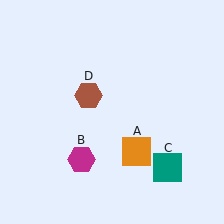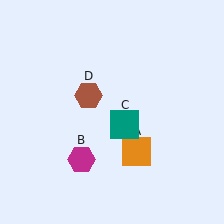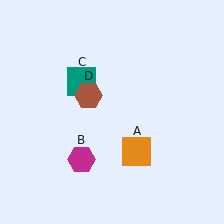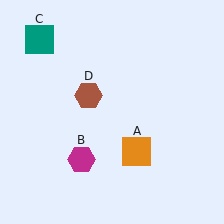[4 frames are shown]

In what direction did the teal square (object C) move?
The teal square (object C) moved up and to the left.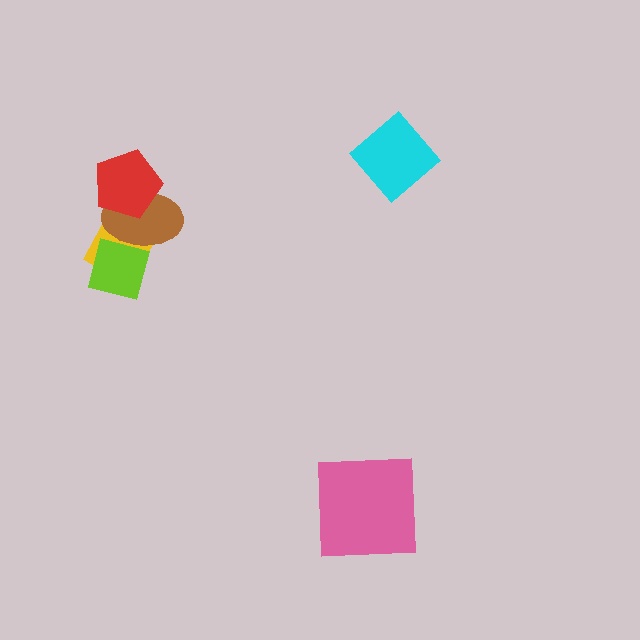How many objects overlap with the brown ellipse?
3 objects overlap with the brown ellipse.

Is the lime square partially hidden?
Yes, it is partially covered by another shape.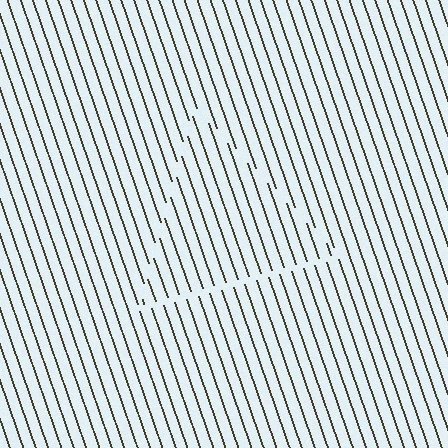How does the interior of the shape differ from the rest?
The interior of the shape contains the same grating, shifted by half a period — the contour is defined by the phase discontinuity where line-ends from the inner and outer gratings abut.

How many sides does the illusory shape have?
3 sides — the line-ends trace a triangle.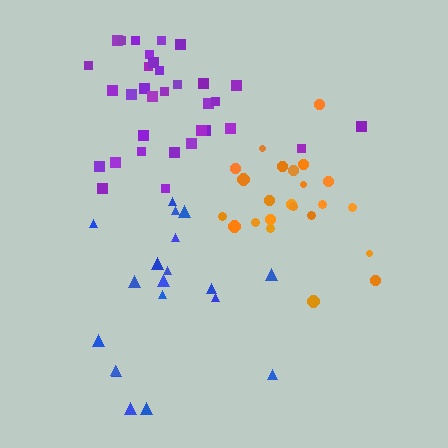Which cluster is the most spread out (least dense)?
Blue.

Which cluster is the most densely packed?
Orange.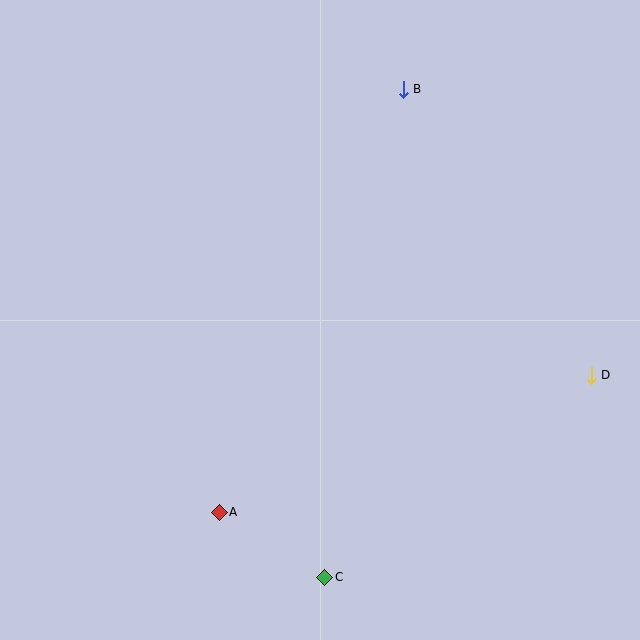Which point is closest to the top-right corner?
Point B is closest to the top-right corner.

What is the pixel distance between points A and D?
The distance between A and D is 396 pixels.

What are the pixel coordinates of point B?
Point B is at (403, 90).